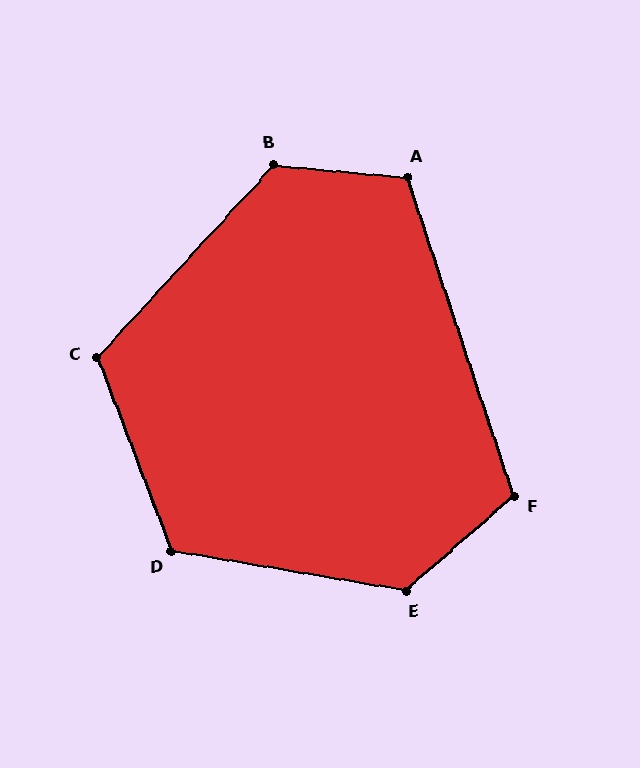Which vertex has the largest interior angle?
E, at approximately 129 degrees.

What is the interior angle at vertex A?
Approximately 114 degrees (obtuse).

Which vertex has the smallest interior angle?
F, at approximately 113 degrees.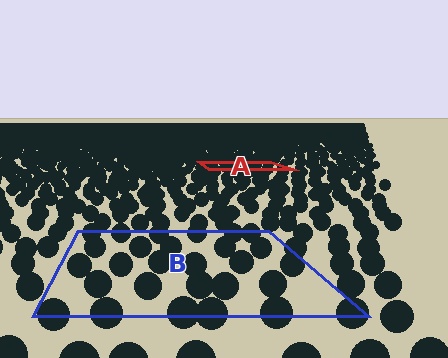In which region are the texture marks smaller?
The texture marks are smaller in region A, because it is farther away.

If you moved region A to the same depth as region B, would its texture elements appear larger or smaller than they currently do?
They would appear larger. At a closer depth, the same texture elements are projected at a bigger on-screen size.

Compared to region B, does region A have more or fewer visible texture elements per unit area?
Region A has more texture elements per unit area — they are packed more densely because it is farther away.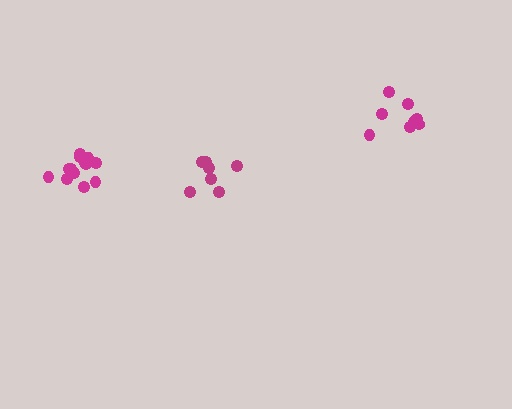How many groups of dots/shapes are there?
There are 3 groups.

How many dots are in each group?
Group 1: 7 dots, Group 2: 8 dots, Group 3: 13 dots (28 total).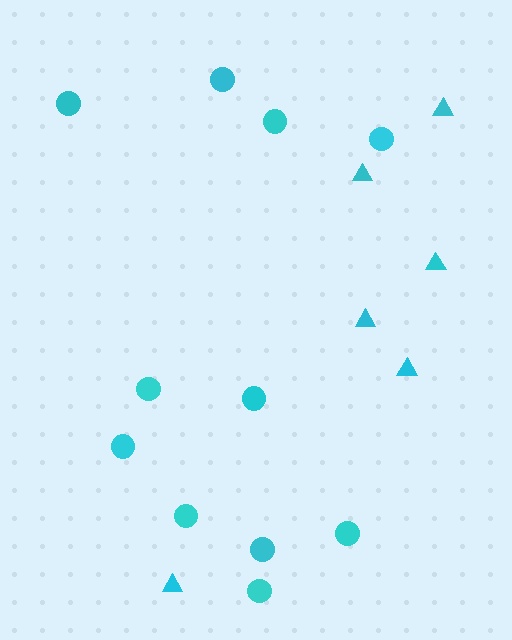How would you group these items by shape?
There are 2 groups: one group of triangles (6) and one group of circles (11).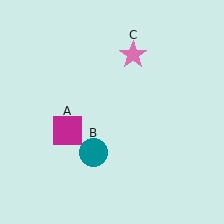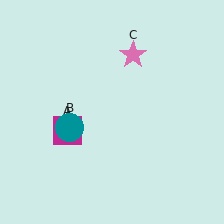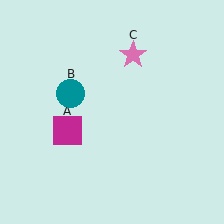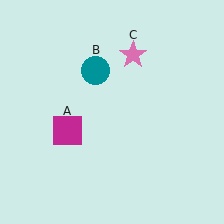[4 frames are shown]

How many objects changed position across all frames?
1 object changed position: teal circle (object B).